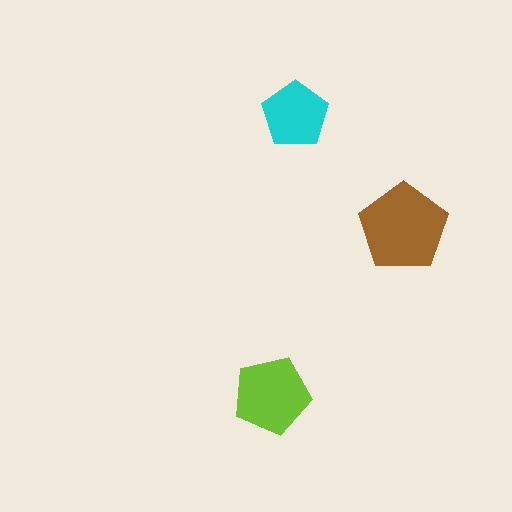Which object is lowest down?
The lime pentagon is bottommost.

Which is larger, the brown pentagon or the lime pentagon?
The brown one.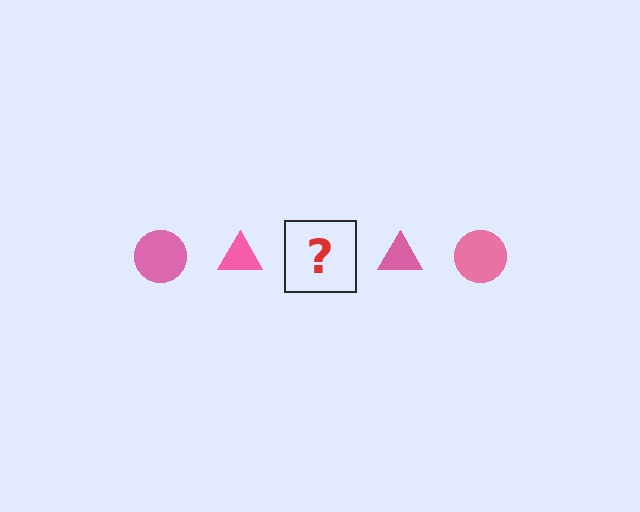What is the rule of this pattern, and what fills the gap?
The rule is that the pattern cycles through circle, triangle shapes in pink. The gap should be filled with a pink circle.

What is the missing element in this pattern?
The missing element is a pink circle.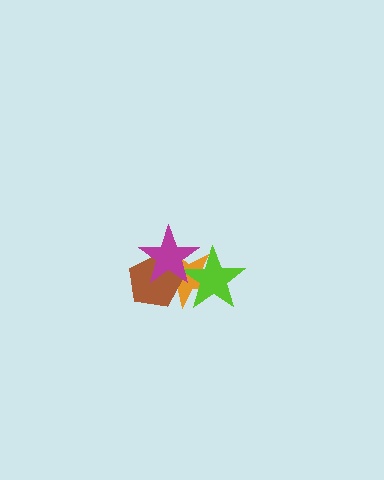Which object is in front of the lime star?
The magenta star is in front of the lime star.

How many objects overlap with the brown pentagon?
2 objects overlap with the brown pentagon.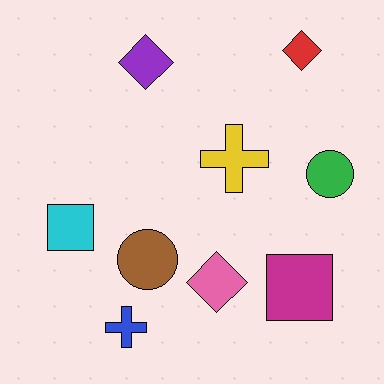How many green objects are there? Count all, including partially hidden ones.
There is 1 green object.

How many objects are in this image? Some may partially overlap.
There are 9 objects.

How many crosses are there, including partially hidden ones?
There are 2 crosses.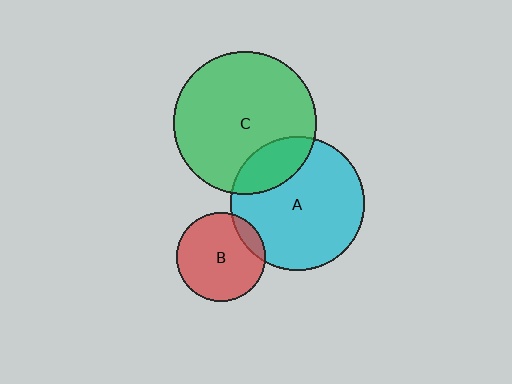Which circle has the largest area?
Circle C (green).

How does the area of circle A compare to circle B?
Approximately 2.3 times.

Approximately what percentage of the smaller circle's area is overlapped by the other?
Approximately 20%.